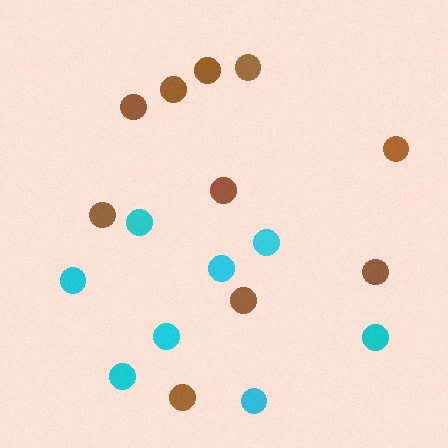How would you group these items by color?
There are 2 groups: one group of cyan circles (8) and one group of brown circles (10).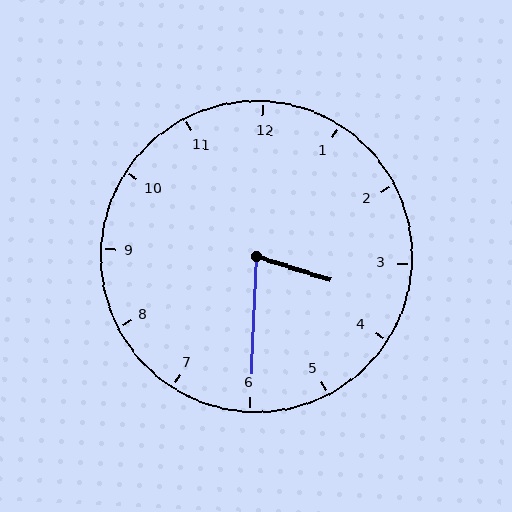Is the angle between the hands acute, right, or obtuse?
It is acute.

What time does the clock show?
3:30.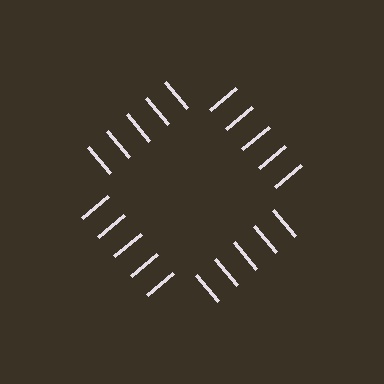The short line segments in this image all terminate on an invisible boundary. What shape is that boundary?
An illusory square — the line segments terminate on its edges but no continuous stroke is drawn.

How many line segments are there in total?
20 — 5 along each of the 4 edges.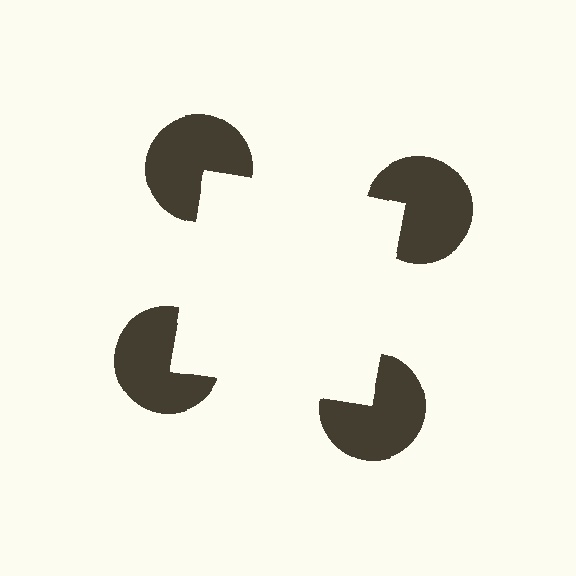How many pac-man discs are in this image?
There are 4 — one at each vertex of the illusory square.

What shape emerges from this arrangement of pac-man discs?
An illusory square — its edges are inferred from the aligned wedge cuts in the pac-man discs, not physically drawn.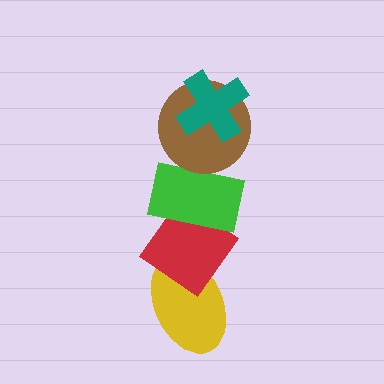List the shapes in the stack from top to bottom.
From top to bottom: the teal cross, the brown circle, the green rectangle, the red diamond, the yellow ellipse.